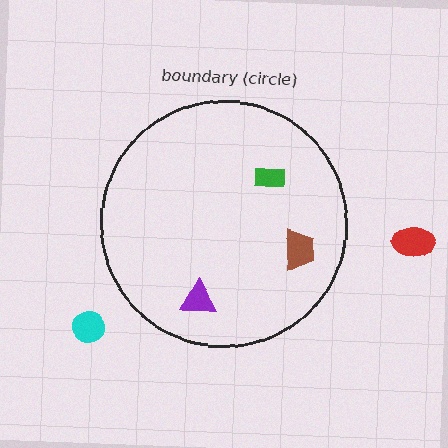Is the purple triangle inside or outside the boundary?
Inside.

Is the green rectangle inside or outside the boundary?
Inside.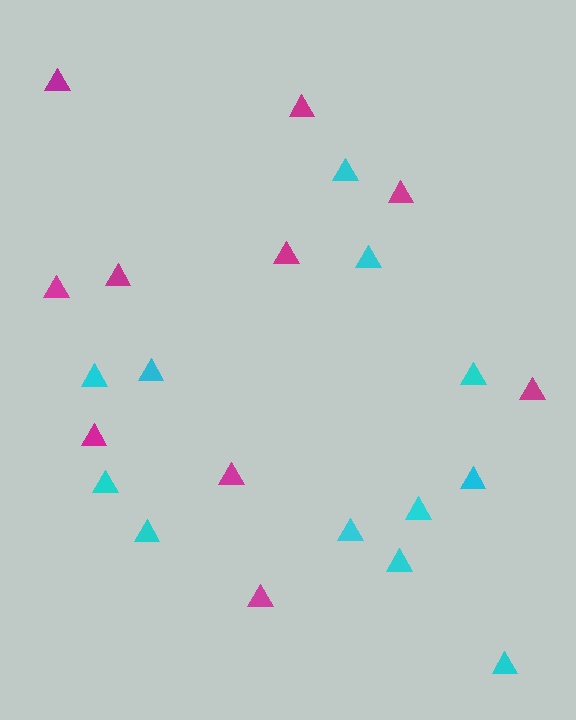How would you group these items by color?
There are 2 groups: one group of magenta triangles (10) and one group of cyan triangles (12).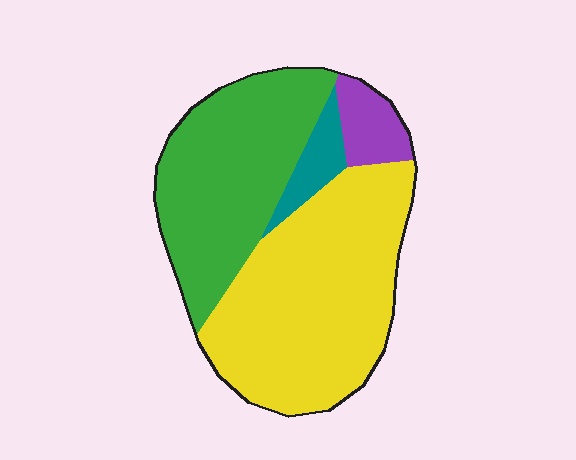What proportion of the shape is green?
Green covers about 35% of the shape.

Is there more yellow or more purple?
Yellow.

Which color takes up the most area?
Yellow, at roughly 50%.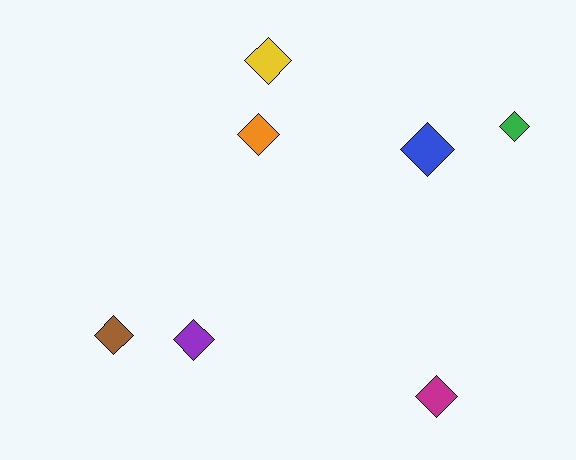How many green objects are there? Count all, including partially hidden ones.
There is 1 green object.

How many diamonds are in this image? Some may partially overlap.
There are 7 diamonds.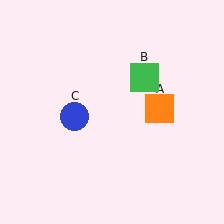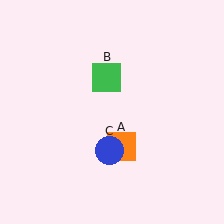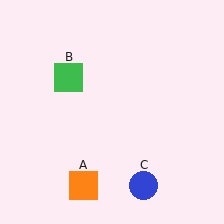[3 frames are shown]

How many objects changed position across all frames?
3 objects changed position: orange square (object A), green square (object B), blue circle (object C).